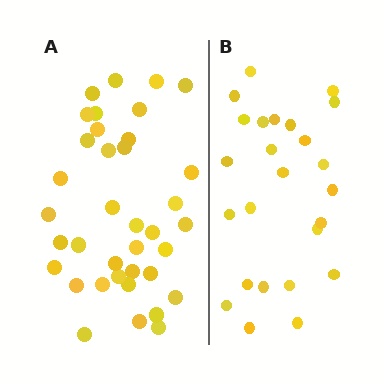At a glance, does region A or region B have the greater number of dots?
Region A (the left region) has more dots.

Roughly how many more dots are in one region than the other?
Region A has roughly 12 or so more dots than region B.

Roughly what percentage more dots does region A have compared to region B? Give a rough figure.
About 50% more.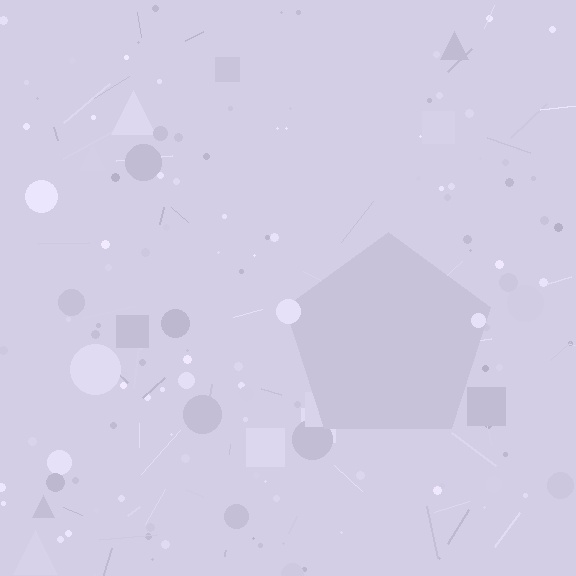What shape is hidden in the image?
A pentagon is hidden in the image.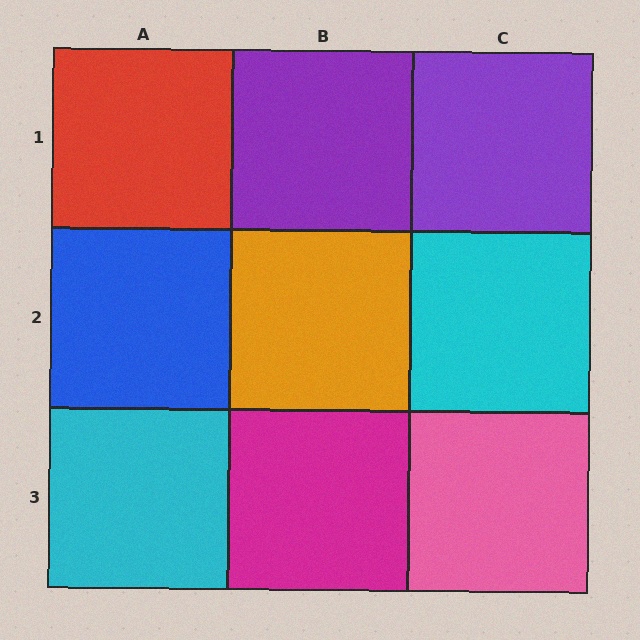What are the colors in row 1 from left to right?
Red, purple, purple.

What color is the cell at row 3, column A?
Cyan.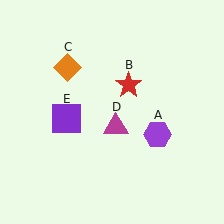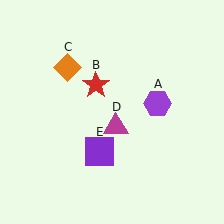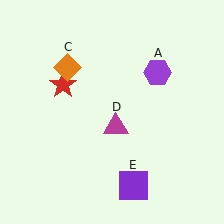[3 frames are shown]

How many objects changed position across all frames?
3 objects changed position: purple hexagon (object A), red star (object B), purple square (object E).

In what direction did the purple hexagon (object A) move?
The purple hexagon (object A) moved up.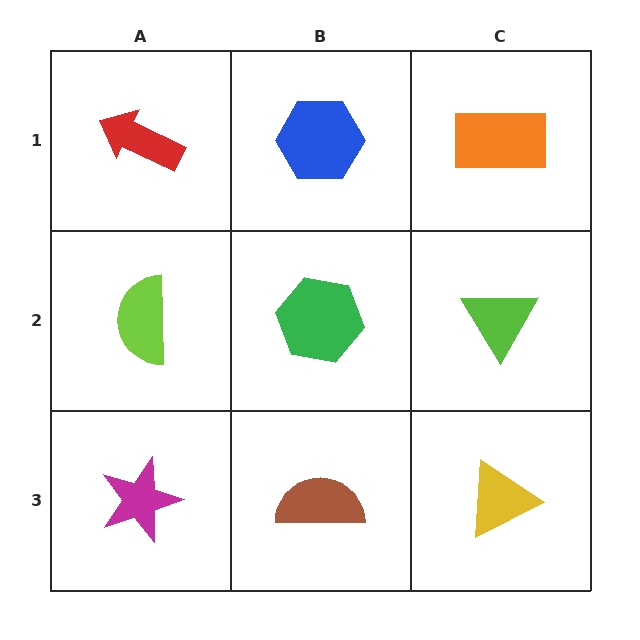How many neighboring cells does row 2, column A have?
3.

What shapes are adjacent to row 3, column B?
A green hexagon (row 2, column B), a magenta star (row 3, column A), a yellow triangle (row 3, column C).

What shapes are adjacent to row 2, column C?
An orange rectangle (row 1, column C), a yellow triangle (row 3, column C), a green hexagon (row 2, column B).